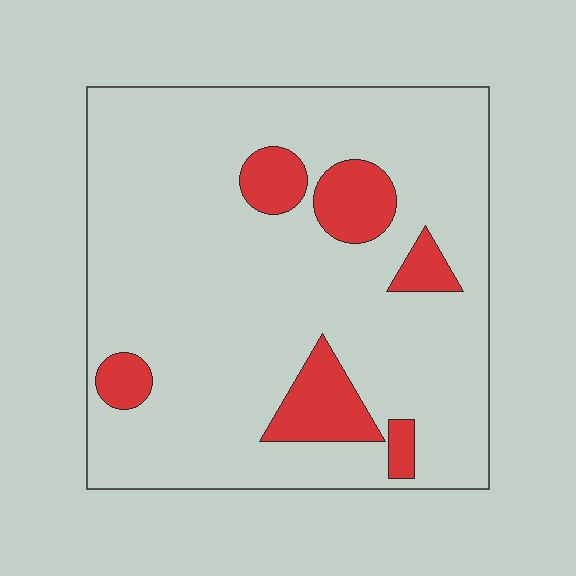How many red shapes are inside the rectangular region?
6.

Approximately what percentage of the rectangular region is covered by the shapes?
Approximately 15%.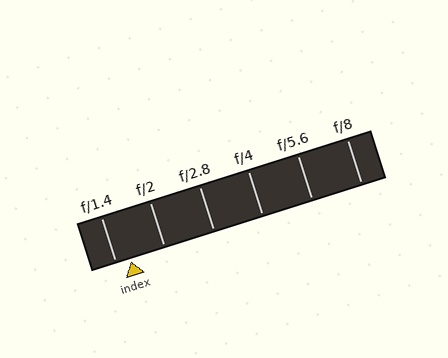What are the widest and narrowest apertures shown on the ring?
The widest aperture shown is f/1.4 and the narrowest is f/8.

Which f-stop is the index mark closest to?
The index mark is closest to f/1.4.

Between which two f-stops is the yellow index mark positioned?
The index mark is between f/1.4 and f/2.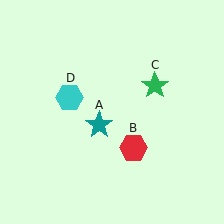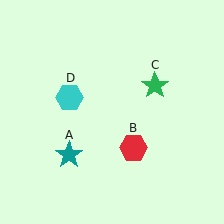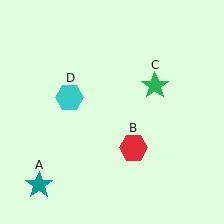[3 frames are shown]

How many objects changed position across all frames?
1 object changed position: teal star (object A).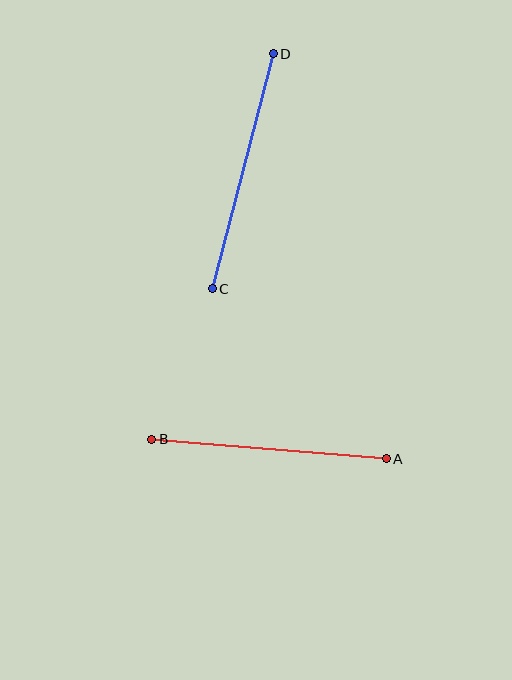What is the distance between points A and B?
The distance is approximately 235 pixels.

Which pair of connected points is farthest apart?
Points C and D are farthest apart.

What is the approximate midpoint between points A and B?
The midpoint is at approximately (269, 449) pixels.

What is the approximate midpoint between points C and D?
The midpoint is at approximately (243, 171) pixels.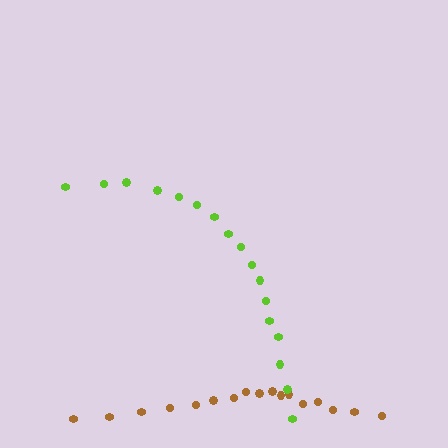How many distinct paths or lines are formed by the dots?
There are 2 distinct paths.